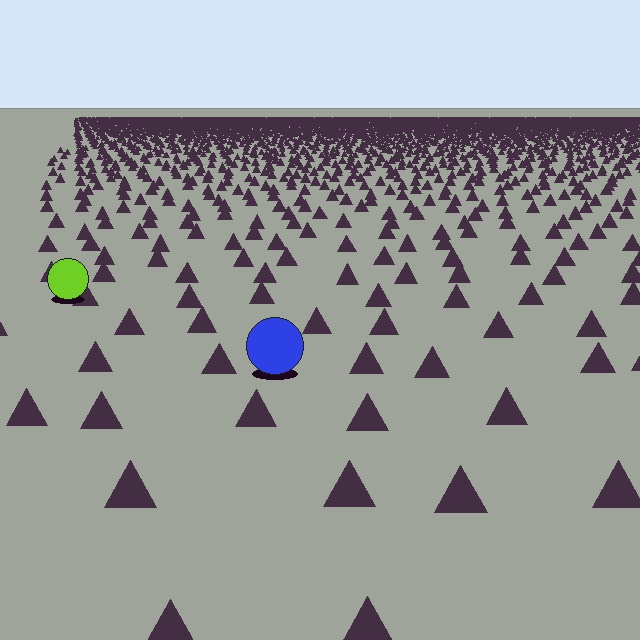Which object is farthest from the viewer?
The lime circle is farthest from the viewer. It appears smaller and the ground texture around it is denser.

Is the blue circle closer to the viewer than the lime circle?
Yes. The blue circle is closer — you can tell from the texture gradient: the ground texture is coarser near it.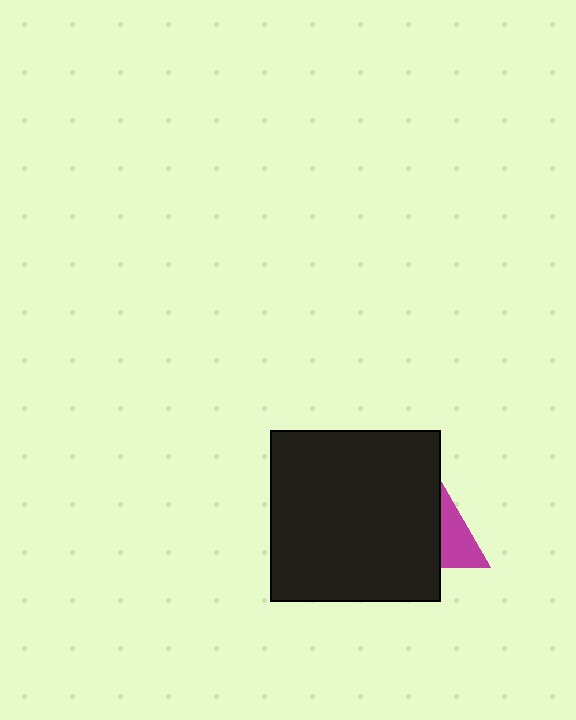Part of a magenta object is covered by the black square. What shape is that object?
It is a triangle.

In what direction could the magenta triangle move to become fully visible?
The magenta triangle could move right. That would shift it out from behind the black square entirely.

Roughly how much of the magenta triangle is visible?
A small part of it is visible (roughly 37%).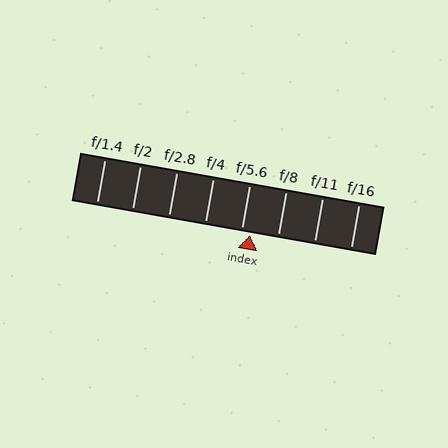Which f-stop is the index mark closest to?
The index mark is closest to f/5.6.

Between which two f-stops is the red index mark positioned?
The index mark is between f/5.6 and f/8.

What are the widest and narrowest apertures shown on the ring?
The widest aperture shown is f/1.4 and the narrowest is f/16.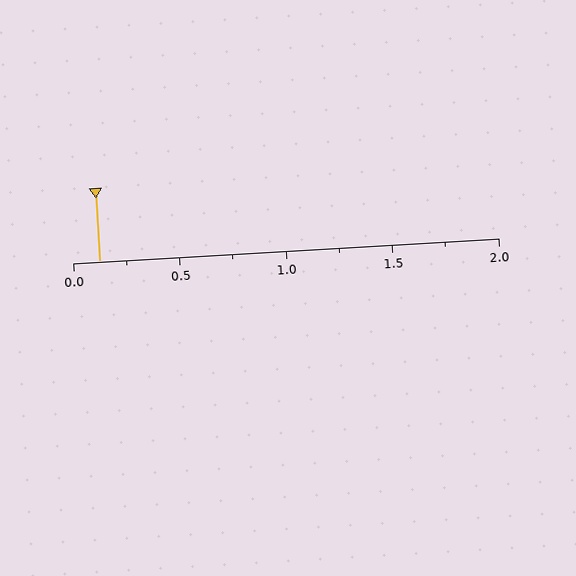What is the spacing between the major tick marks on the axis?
The major ticks are spaced 0.5 apart.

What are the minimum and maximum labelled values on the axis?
The axis runs from 0.0 to 2.0.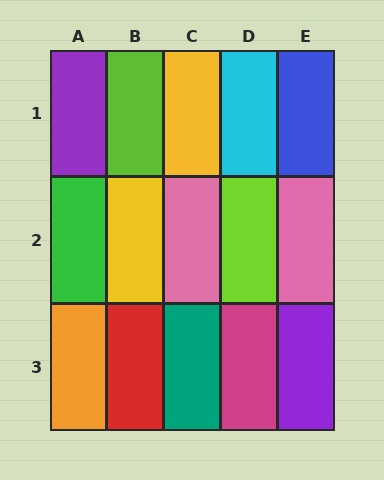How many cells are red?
1 cell is red.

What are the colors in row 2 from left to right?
Green, yellow, pink, lime, pink.